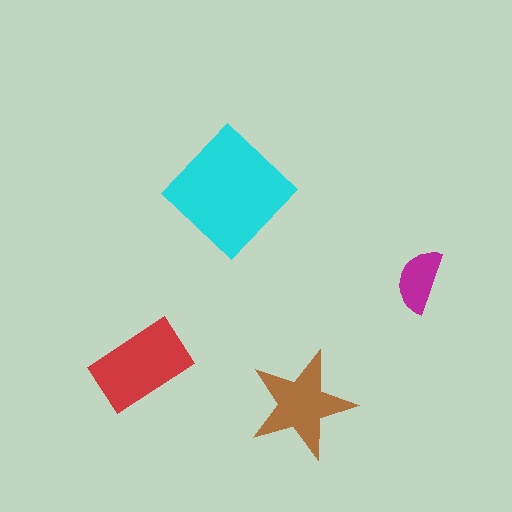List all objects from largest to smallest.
The cyan diamond, the red rectangle, the brown star, the magenta semicircle.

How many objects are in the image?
There are 4 objects in the image.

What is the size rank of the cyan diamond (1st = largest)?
1st.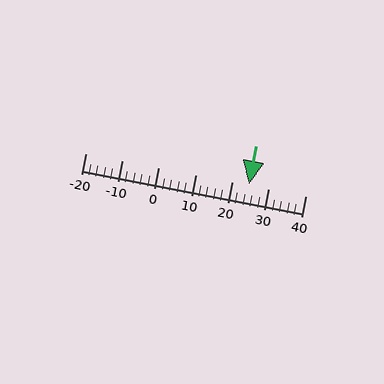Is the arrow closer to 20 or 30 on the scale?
The arrow is closer to 20.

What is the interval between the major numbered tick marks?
The major tick marks are spaced 10 units apart.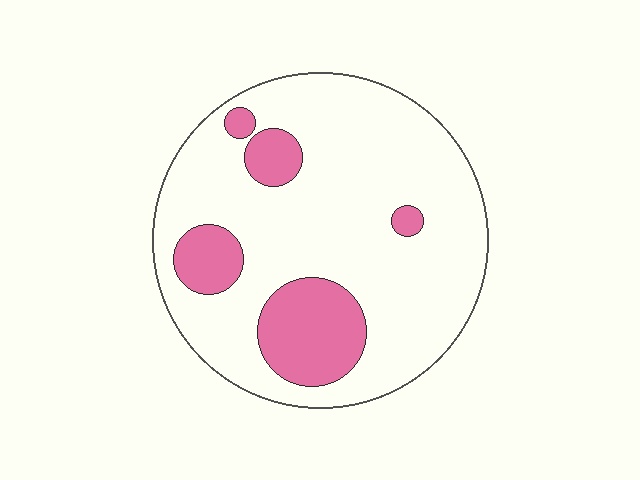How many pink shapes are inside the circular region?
5.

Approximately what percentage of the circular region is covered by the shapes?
Approximately 20%.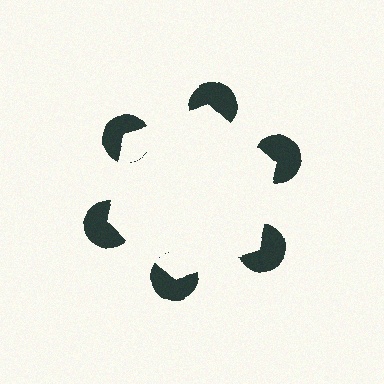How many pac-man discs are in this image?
There are 6 — one at each vertex of the illusory hexagon.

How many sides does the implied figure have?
6 sides.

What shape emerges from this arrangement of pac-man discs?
An illusory hexagon — its edges are inferred from the aligned wedge cuts in the pac-man discs, not physically drawn.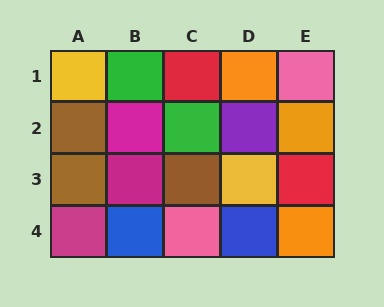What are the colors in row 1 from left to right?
Yellow, green, red, orange, pink.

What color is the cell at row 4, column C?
Pink.